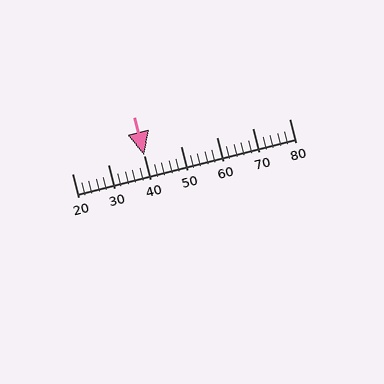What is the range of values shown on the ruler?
The ruler shows values from 20 to 80.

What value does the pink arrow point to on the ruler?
The pink arrow points to approximately 40.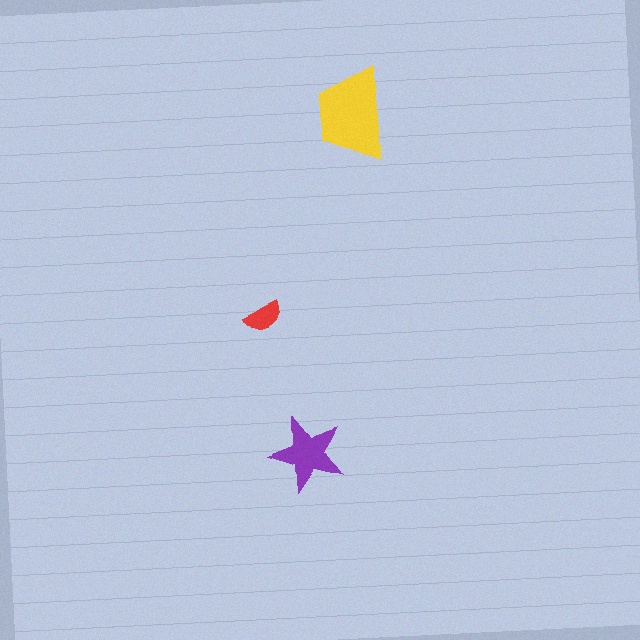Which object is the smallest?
The red semicircle.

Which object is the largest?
The yellow trapezoid.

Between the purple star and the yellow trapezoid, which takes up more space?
The yellow trapezoid.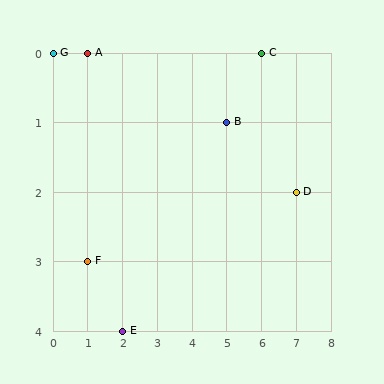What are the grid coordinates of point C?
Point C is at grid coordinates (6, 0).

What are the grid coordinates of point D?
Point D is at grid coordinates (7, 2).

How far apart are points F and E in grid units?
Points F and E are 1 column and 1 row apart (about 1.4 grid units diagonally).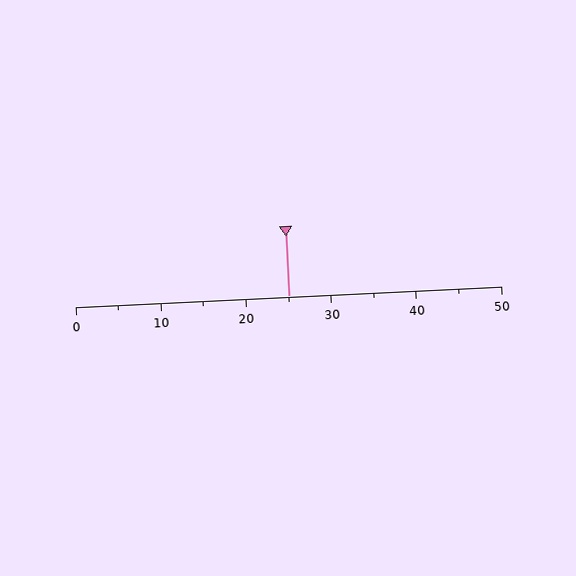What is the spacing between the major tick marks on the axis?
The major ticks are spaced 10 apart.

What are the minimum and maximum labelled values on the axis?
The axis runs from 0 to 50.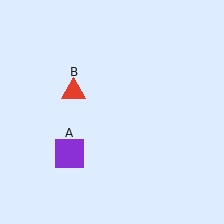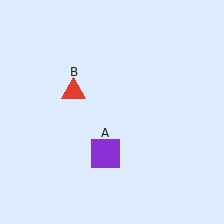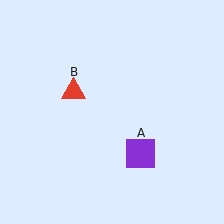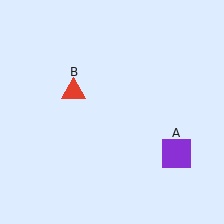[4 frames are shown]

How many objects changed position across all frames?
1 object changed position: purple square (object A).